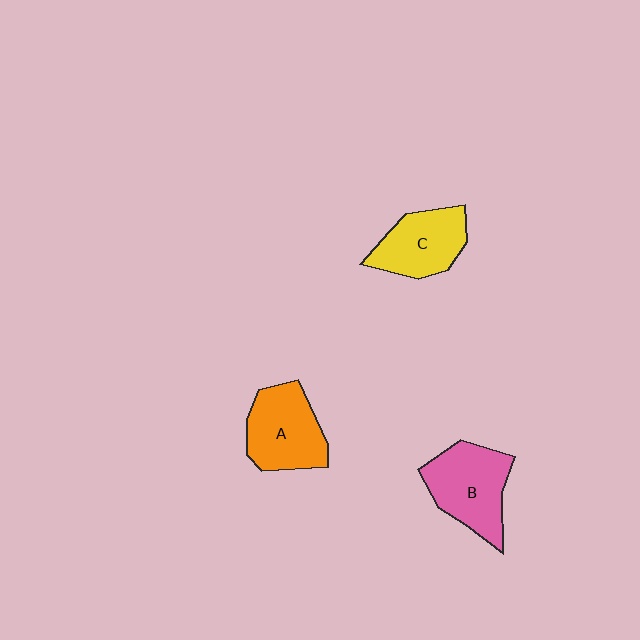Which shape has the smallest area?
Shape C (yellow).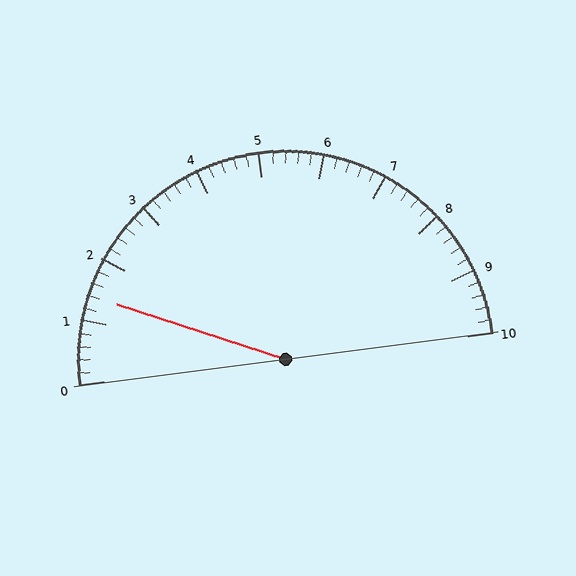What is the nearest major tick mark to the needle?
The nearest major tick mark is 1.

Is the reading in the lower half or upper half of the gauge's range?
The reading is in the lower half of the range (0 to 10).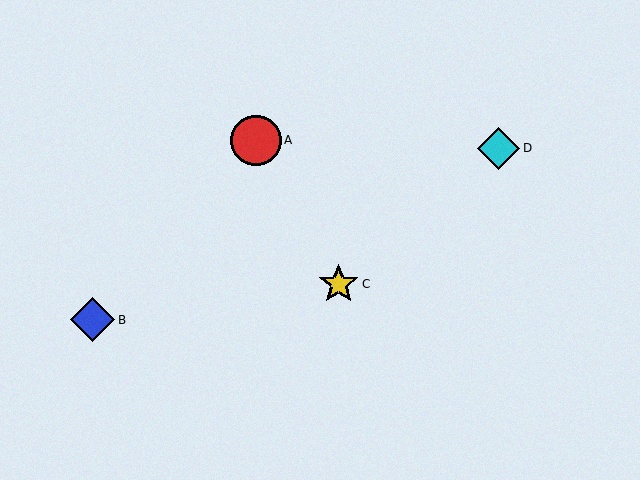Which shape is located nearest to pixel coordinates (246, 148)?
The red circle (labeled A) at (256, 140) is nearest to that location.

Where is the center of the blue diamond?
The center of the blue diamond is at (92, 320).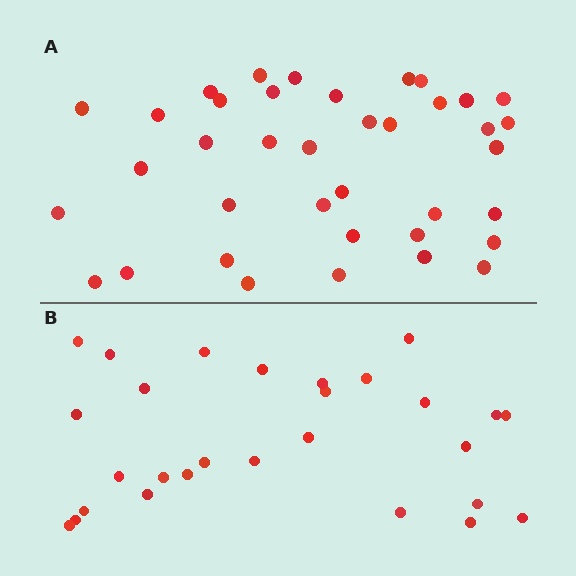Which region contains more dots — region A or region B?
Region A (the top region) has more dots.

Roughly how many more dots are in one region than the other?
Region A has roughly 10 or so more dots than region B.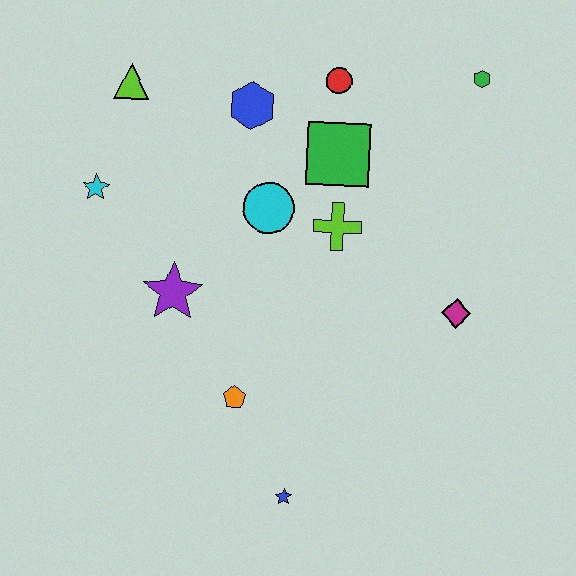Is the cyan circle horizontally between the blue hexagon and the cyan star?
No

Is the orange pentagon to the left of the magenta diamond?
Yes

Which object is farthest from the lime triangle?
The blue star is farthest from the lime triangle.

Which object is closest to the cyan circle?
The lime cross is closest to the cyan circle.